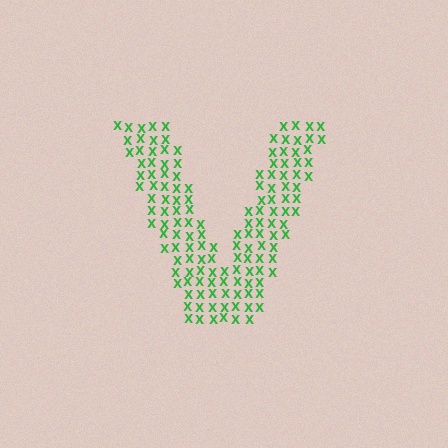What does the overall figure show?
The overall figure shows the letter V.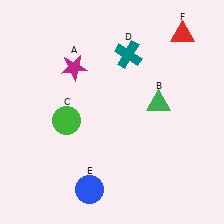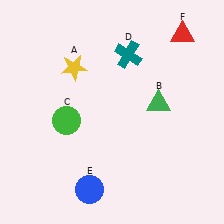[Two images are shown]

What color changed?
The star (A) changed from magenta in Image 1 to yellow in Image 2.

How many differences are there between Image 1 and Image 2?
There is 1 difference between the two images.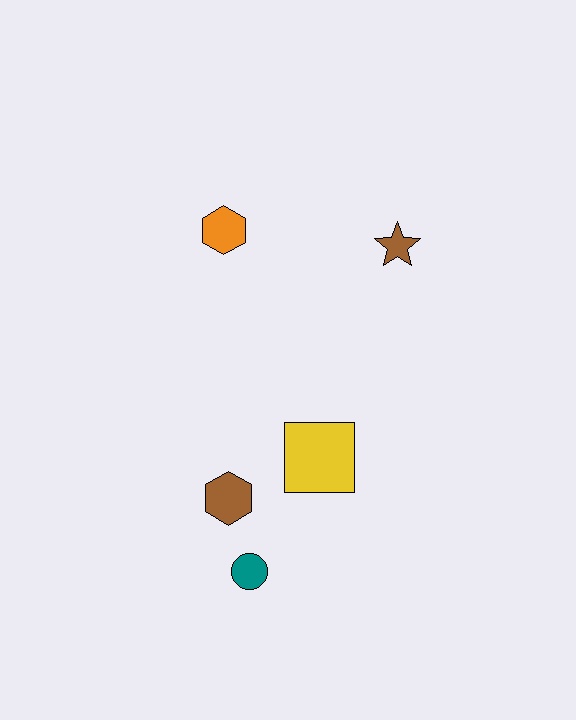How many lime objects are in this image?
There are no lime objects.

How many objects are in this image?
There are 5 objects.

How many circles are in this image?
There is 1 circle.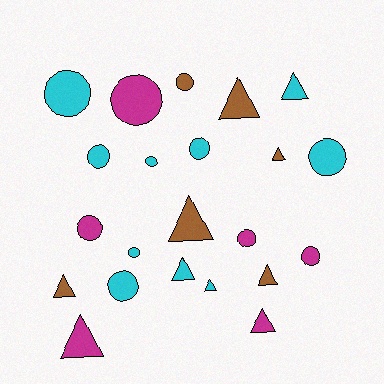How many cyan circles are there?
There are 7 cyan circles.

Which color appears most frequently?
Cyan, with 10 objects.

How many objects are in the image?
There are 22 objects.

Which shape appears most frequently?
Circle, with 12 objects.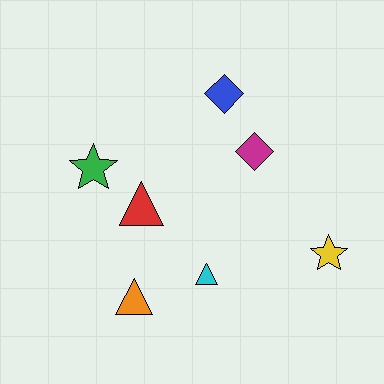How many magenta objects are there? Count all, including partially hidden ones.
There is 1 magenta object.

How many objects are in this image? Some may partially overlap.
There are 7 objects.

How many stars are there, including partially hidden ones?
There are 2 stars.